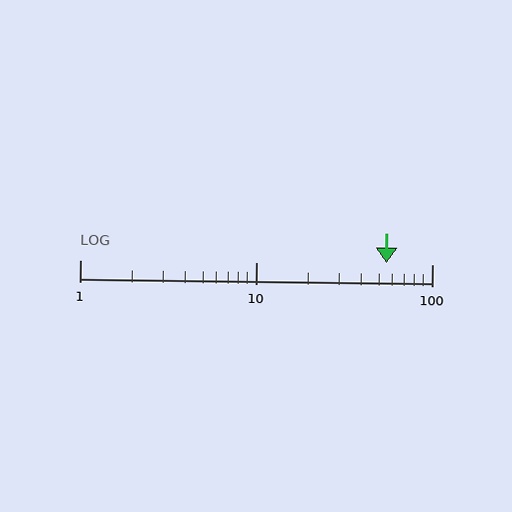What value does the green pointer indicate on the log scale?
The pointer indicates approximately 55.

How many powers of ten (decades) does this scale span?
The scale spans 2 decades, from 1 to 100.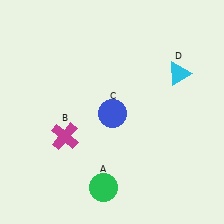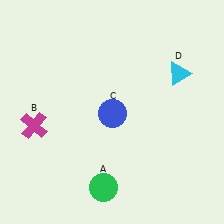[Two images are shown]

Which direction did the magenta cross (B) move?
The magenta cross (B) moved left.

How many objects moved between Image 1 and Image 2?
1 object moved between the two images.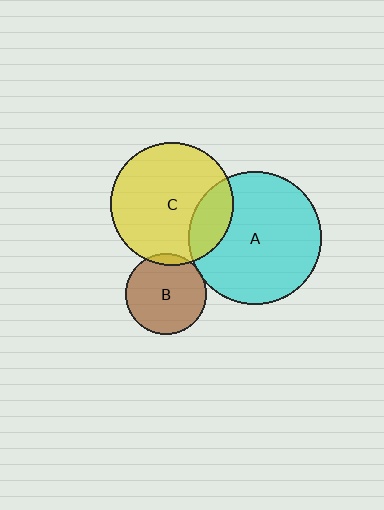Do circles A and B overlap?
Yes.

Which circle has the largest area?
Circle A (cyan).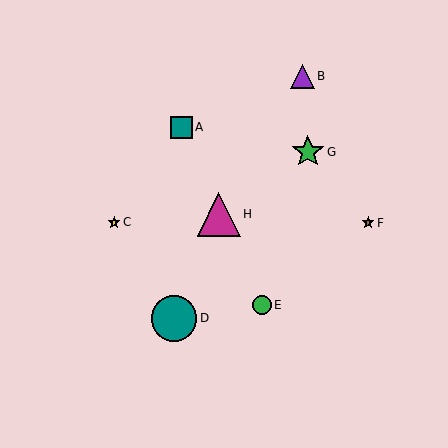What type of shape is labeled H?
Shape H is a magenta triangle.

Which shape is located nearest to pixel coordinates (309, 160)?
The green star (labeled G) at (308, 152) is nearest to that location.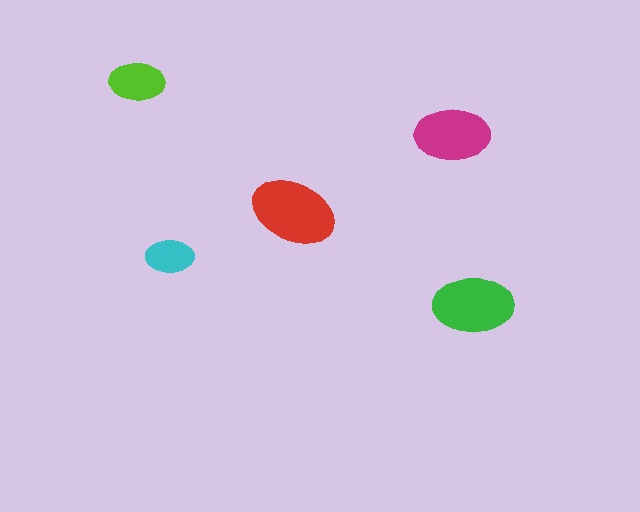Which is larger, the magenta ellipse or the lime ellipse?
The magenta one.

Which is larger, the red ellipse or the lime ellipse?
The red one.